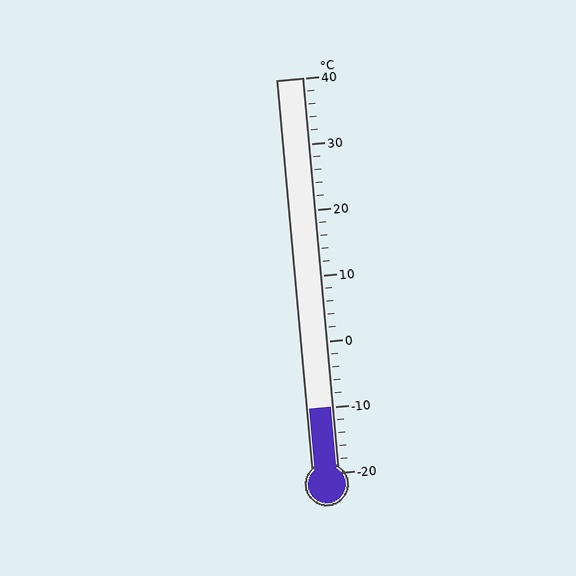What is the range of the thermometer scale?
The thermometer scale ranges from -20°C to 40°C.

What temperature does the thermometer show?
The thermometer shows approximately -10°C.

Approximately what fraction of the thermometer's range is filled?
The thermometer is filled to approximately 15% of its range.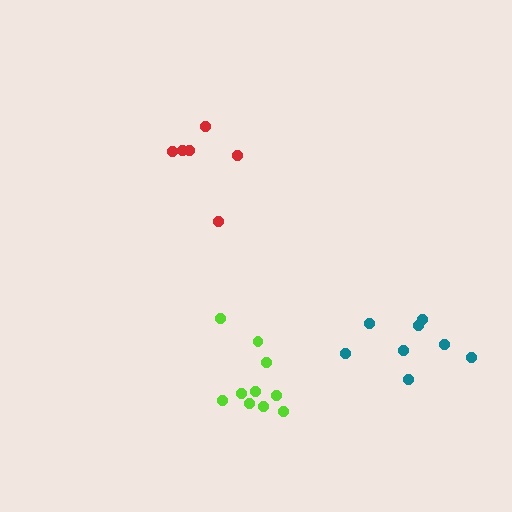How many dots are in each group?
Group 1: 6 dots, Group 2: 10 dots, Group 3: 8 dots (24 total).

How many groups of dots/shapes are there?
There are 3 groups.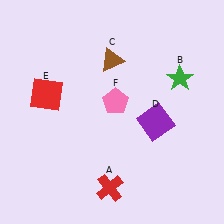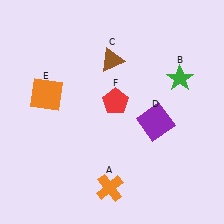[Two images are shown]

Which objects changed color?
A changed from red to orange. E changed from red to orange. F changed from pink to red.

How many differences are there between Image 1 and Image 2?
There are 3 differences between the two images.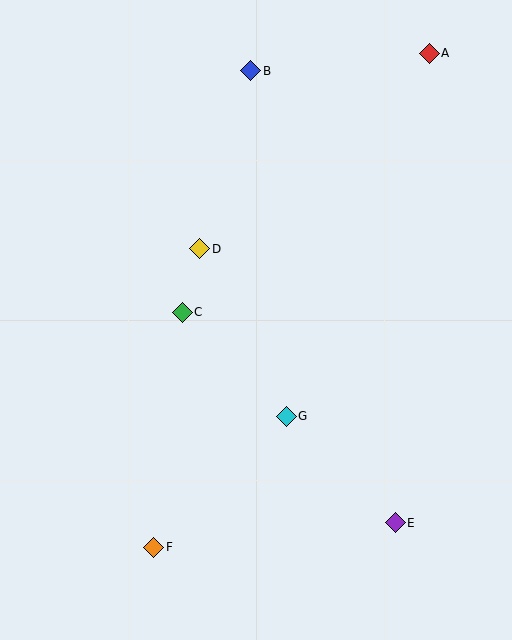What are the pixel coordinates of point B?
Point B is at (251, 71).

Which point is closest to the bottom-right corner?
Point E is closest to the bottom-right corner.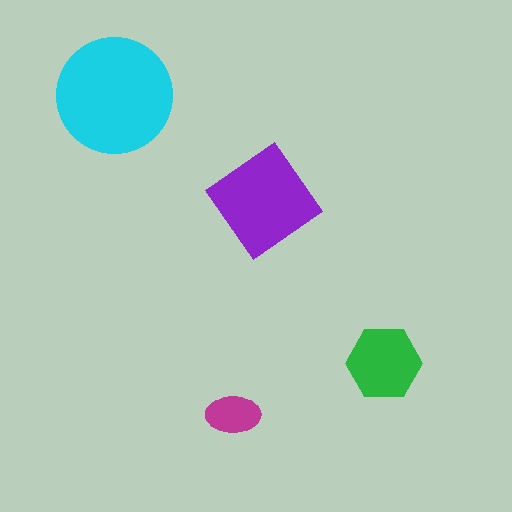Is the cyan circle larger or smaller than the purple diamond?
Larger.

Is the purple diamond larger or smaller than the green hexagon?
Larger.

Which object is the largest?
The cyan circle.